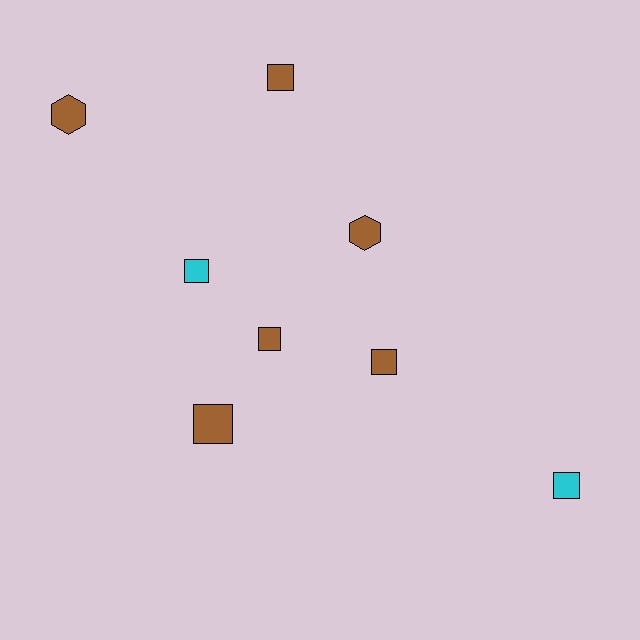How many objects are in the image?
There are 8 objects.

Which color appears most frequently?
Brown, with 6 objects.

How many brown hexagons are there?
There are 2 brown hexagons.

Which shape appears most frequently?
Square, with 6 objects.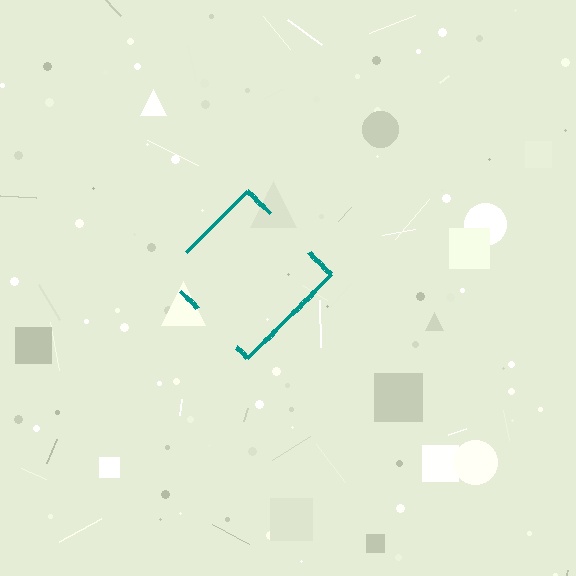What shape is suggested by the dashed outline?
The dashed outline suggests a diamond.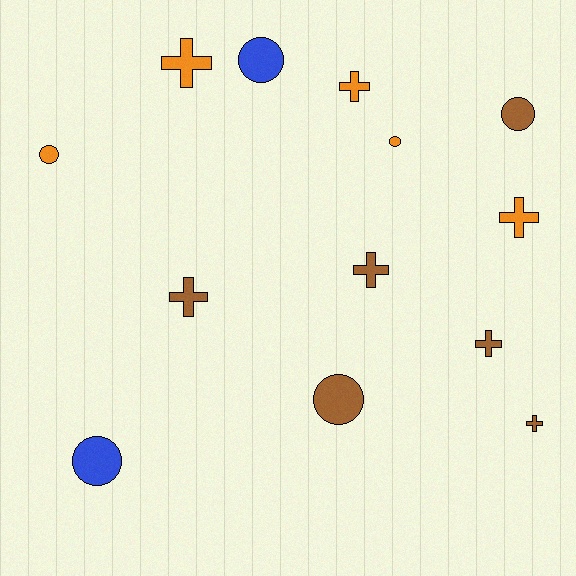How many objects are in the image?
There are 13 objects.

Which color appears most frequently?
Brown, with 6 objects.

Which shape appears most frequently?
Cross, with 7 objects.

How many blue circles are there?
There are 2 blue circles.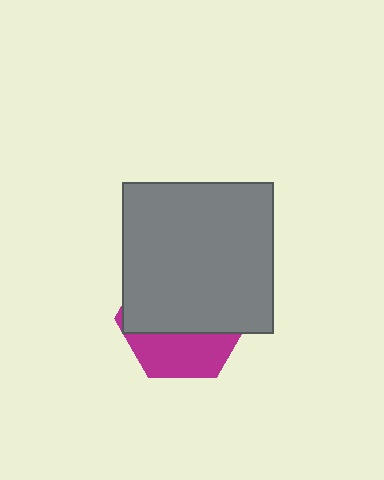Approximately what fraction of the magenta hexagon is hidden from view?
Roughly 65% of the magenta hexagon is hidden behind the gray rectangle.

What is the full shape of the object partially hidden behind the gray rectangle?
The partially hidden object is a magenta hexagon.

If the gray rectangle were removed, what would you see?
You would see the complete magenta hexagon.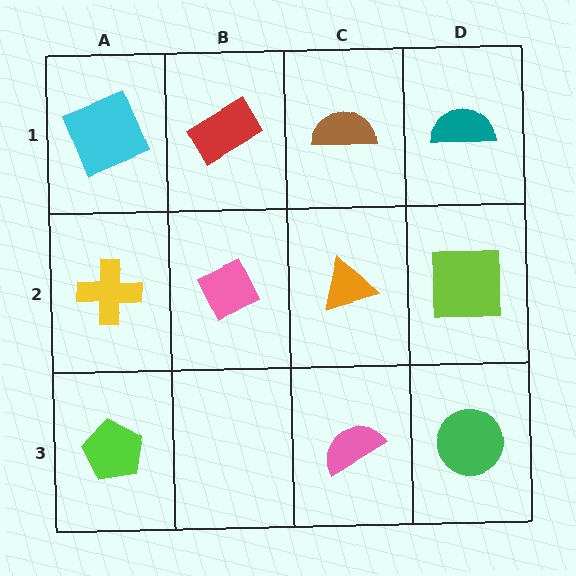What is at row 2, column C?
An orange triangle.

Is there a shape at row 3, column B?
No, that cell is empty.